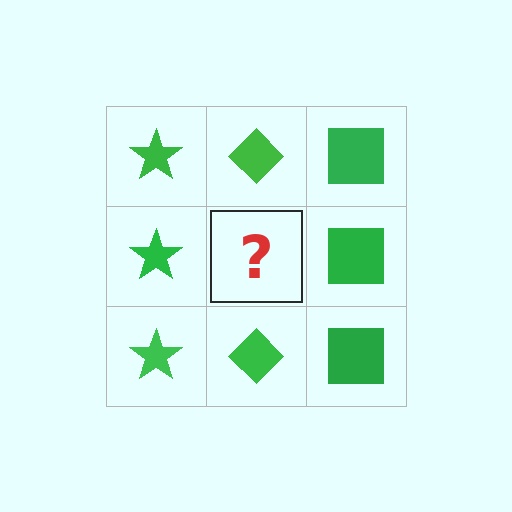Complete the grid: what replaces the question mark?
The question mark should be replaced with a green diamond.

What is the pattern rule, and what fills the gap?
The rule is that each column has a consistent shape. The gap should be filled with a green diamond.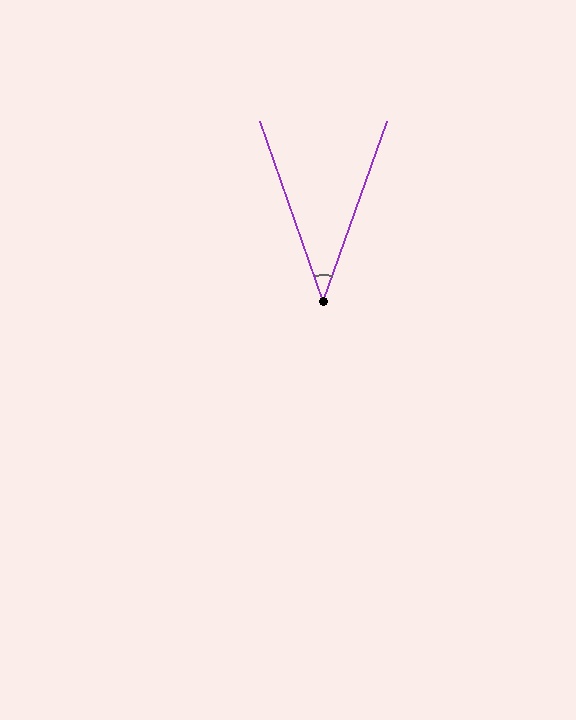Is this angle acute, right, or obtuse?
It is acute.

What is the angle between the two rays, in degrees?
Approximately 39 degrees.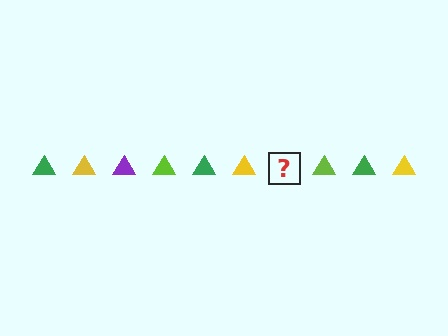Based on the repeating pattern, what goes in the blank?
The blank should be a purple triangle.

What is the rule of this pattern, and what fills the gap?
The rule is that the pattern cycles through green, yellow, purple, lime triangles. The gap should be filled with a purple triangle.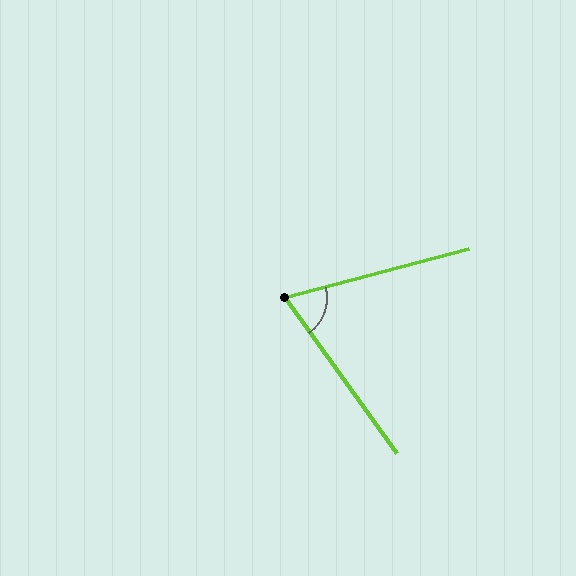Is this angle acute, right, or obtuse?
It is acute.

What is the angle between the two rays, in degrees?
Approximately 69 degrees.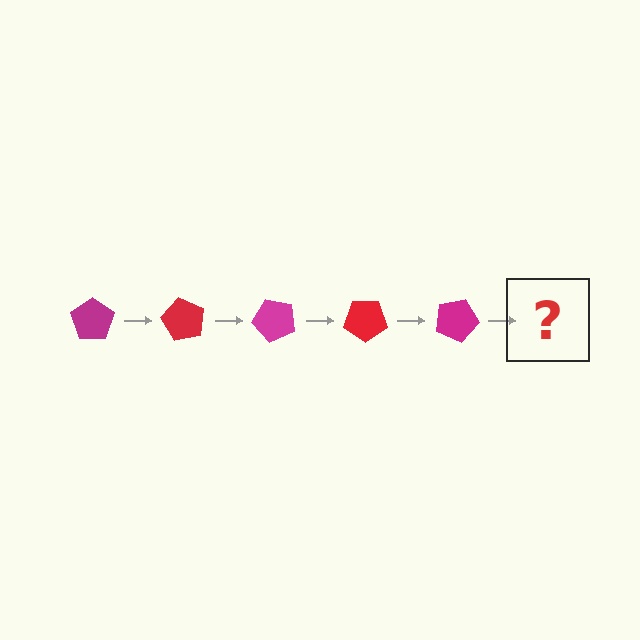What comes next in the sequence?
The next element should be a red pentagon, rotated 300 degrees from the start.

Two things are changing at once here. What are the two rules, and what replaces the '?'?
The two rules are that it rotates 60 degrees each step and the color cycles through magenta and red. The '?' should be a red pentagon, rotated 300 degrees from the start.